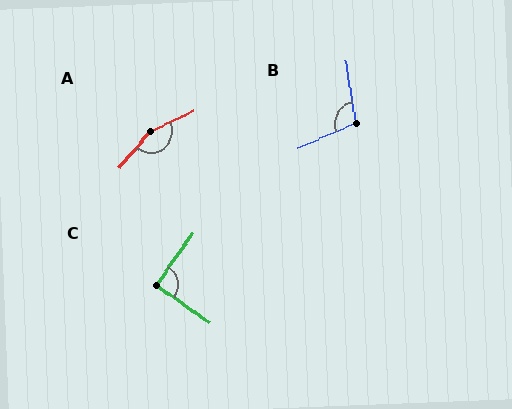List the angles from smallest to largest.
C (90°), B (105°), A (156°).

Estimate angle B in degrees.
Approximately 105 degrees.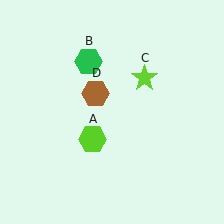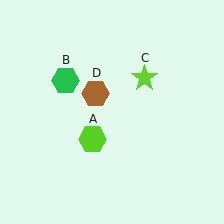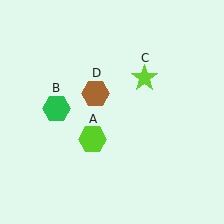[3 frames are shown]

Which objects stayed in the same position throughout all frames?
Lime hexagon (object A) and lime star (object C) and brown hexagon (object D) remained stationary.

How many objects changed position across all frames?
1 object changed position: green hexagon (object B).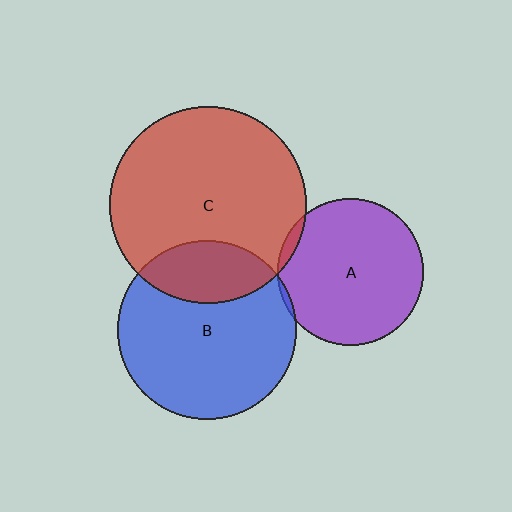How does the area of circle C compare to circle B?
Approximately 1.2 times.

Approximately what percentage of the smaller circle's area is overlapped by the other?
Approximately 25%.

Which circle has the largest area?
Circle C (red).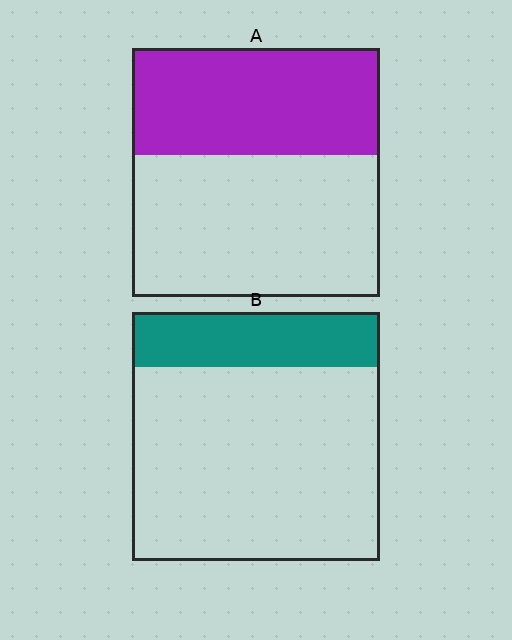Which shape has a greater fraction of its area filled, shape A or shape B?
Shape A.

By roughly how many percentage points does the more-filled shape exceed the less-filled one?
By roughly 20 percentage points (A over B).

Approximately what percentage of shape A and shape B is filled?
A is approximately 45% and B is approximately 20%.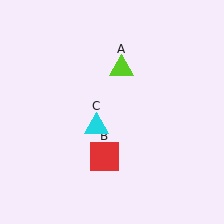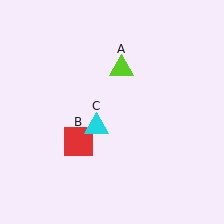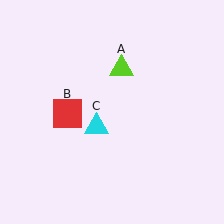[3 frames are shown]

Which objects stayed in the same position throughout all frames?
Lime triangle (object A) and cyan triangle (object C) remained stationary.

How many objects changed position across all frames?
1 object changed position: red square (object B).